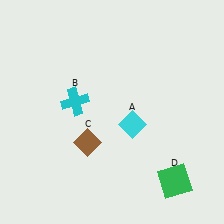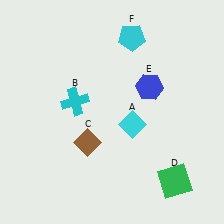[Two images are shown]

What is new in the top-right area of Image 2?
A blue hexagon (E) was added in the top-right area of Image 2.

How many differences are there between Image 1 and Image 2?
There are 2 differences between the two images.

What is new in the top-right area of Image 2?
A cyan pentagon (F) was added in the top-right area of Image 2.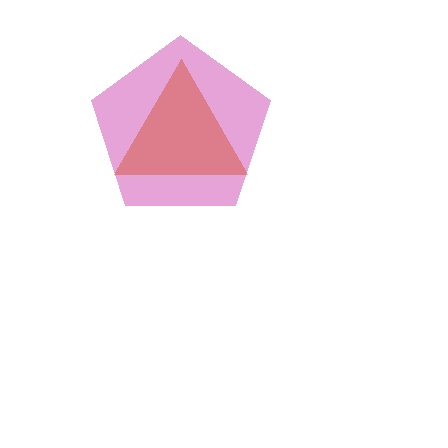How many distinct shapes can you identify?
There are 2 distinct shapes: an orange triangle, a magenta pentagon.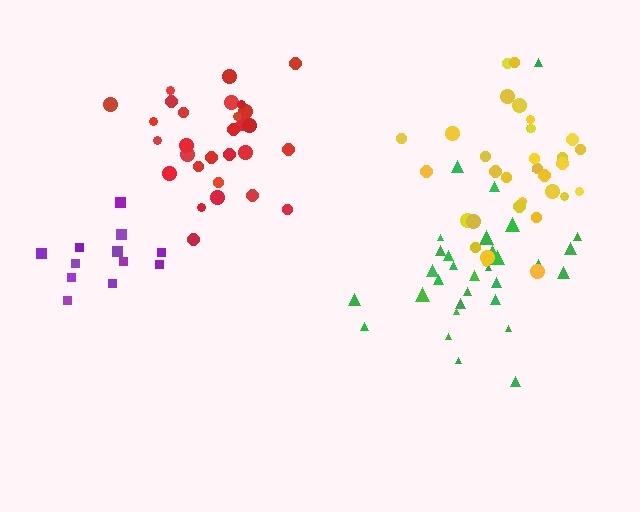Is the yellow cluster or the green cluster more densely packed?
Green.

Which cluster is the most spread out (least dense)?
Purple.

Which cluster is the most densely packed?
Red.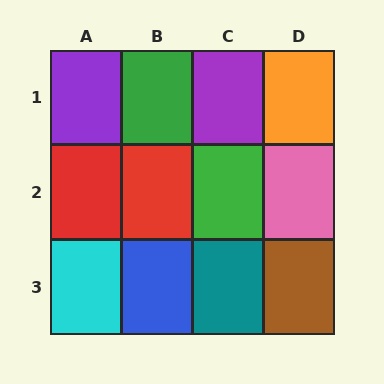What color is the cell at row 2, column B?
Red.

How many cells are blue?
1 cell is blue.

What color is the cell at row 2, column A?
Red.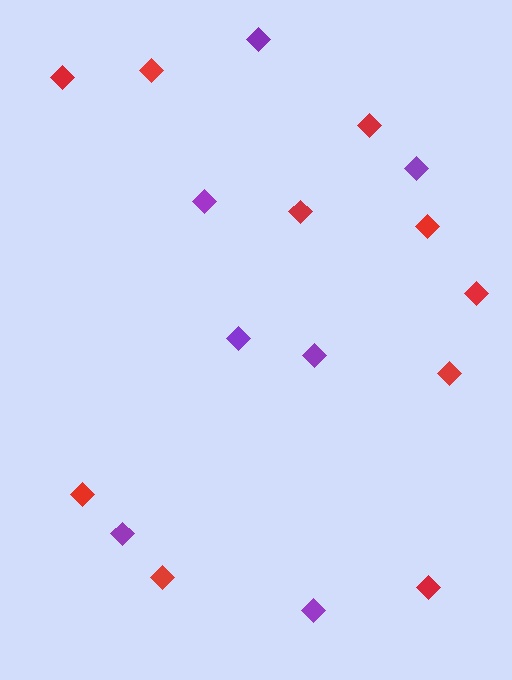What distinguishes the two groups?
There are 2 groups: one group of purple diamonds (7) and one group of red diamonds (10).